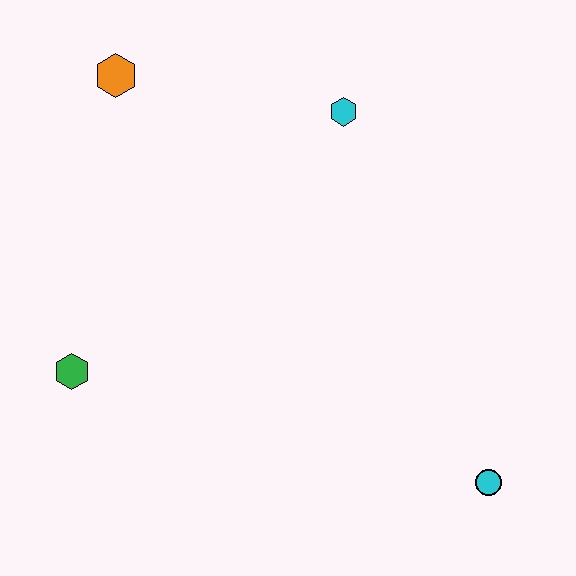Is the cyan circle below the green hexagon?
Yes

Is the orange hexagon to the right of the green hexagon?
Yes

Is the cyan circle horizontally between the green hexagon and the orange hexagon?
No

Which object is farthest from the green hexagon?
The cyan circle is farthest from the green hexagon.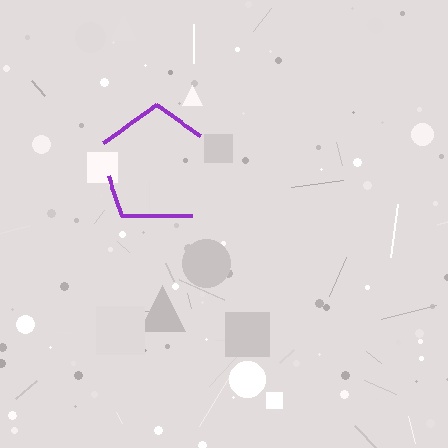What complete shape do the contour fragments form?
The contour fragments form a pentagon.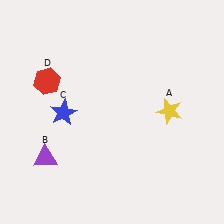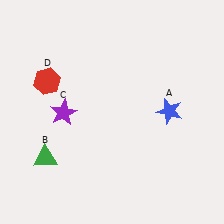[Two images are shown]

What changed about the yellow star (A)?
In Image 1, A is yellow. In Image 2, it changed to blue.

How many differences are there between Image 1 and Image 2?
There are 3 differences between the two images.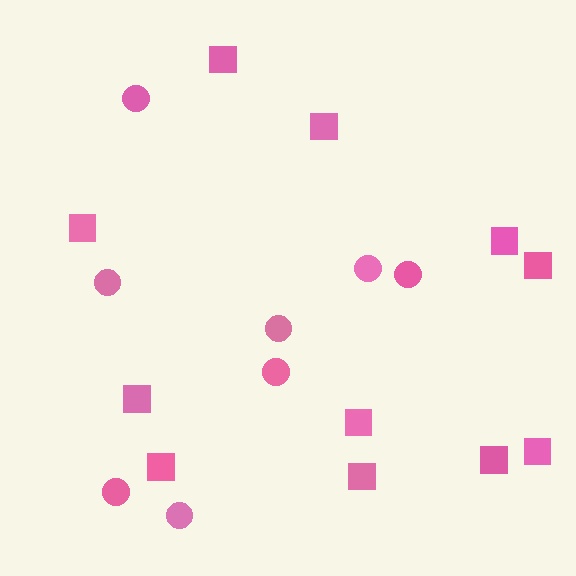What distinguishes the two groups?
There are 2 groups: one group of circles (8) and one group of squares (11).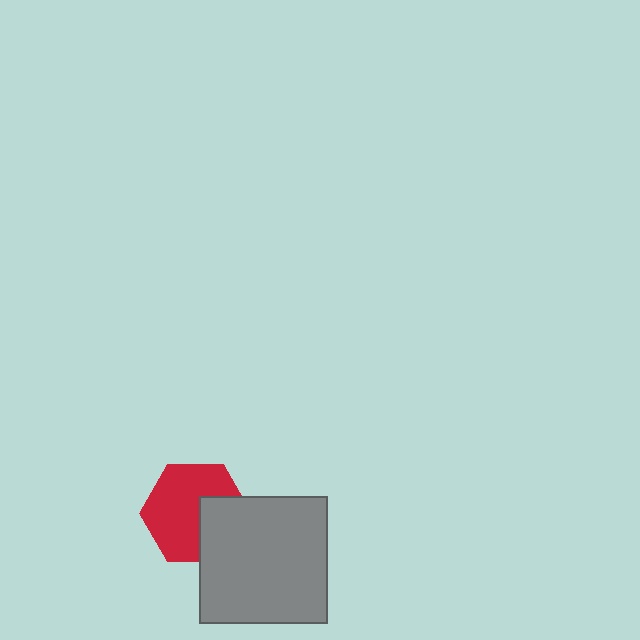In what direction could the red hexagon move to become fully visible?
The red hexagon could move toward the upper-left. That would shift it out from behind the gray square entirely.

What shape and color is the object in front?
The object in front is a gray square.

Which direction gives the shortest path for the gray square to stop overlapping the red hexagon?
Moving toward the lower-right gives the shortest separation.